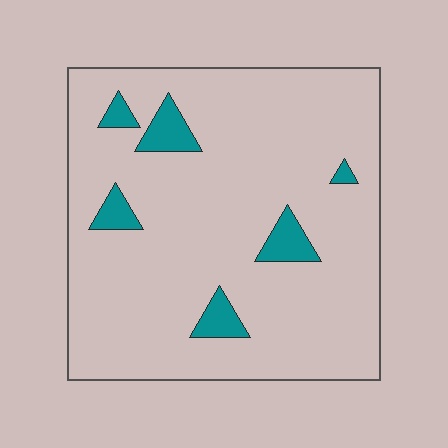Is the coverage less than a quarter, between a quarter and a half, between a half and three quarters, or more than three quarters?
Less than a quarter.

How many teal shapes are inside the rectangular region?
6.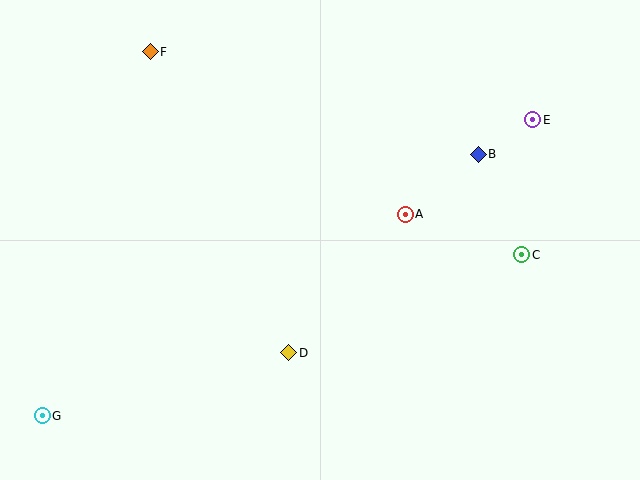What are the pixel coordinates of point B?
Point B is at (478, 154).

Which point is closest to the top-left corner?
Point F is closest to the top-left corner.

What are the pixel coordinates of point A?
Point A is at (405, 214).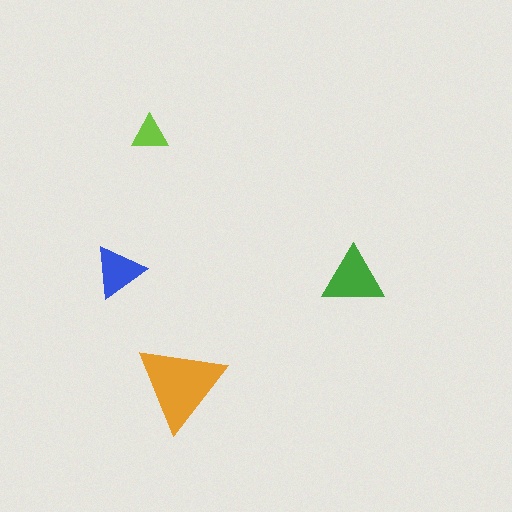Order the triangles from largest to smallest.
the orange one, the green one, the blue one, the lime one.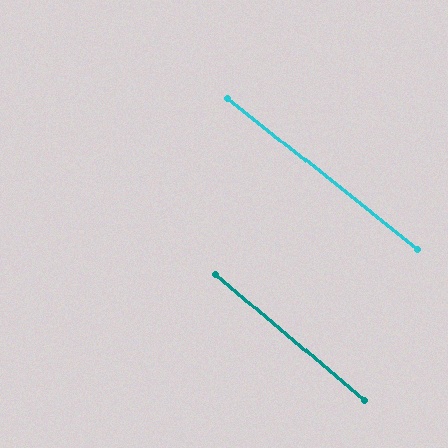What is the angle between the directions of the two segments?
Approximately 2 degrees.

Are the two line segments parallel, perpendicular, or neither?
Parallel — their directions differ by only 1.8°.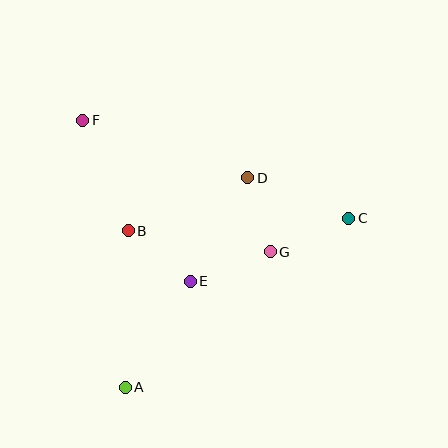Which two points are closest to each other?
Points D and G are closest to each other.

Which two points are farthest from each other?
Points C and F are farthest from each other.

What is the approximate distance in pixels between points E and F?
The distance between E and F is approximately 194 pixels.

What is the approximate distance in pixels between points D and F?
The distance between D and F is approximately 175 pixels.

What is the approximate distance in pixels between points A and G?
The distance between A and G is approximately 199 pixels.